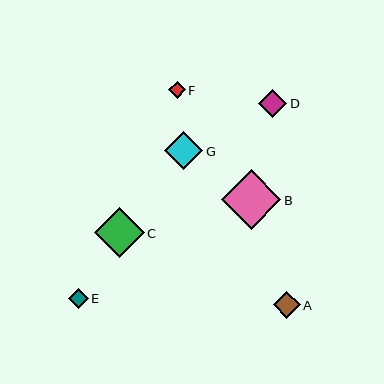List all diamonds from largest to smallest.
From largest to smallest: B, C, G, D, A, E, F.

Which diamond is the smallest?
Diamond F is the smallest with a size of approximately 17 pixels.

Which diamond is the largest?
Diamond B is the largest with a size of approximately 59 pixels.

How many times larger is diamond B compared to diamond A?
Diamond B is approximately 2.2 times the size of diamond A.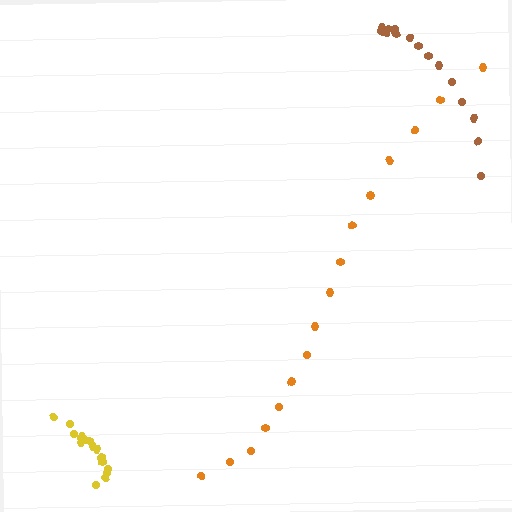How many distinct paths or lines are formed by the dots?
There are 3 distinct paths.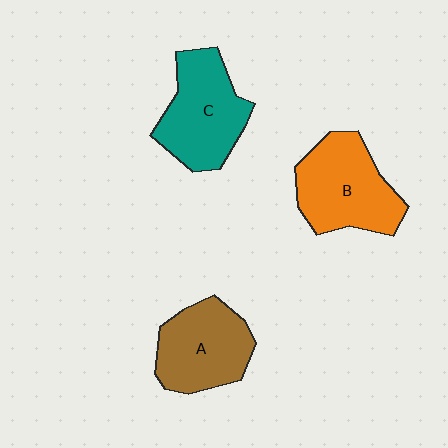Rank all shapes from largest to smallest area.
From largest to smallest: B (orange), C (teal), A (brown).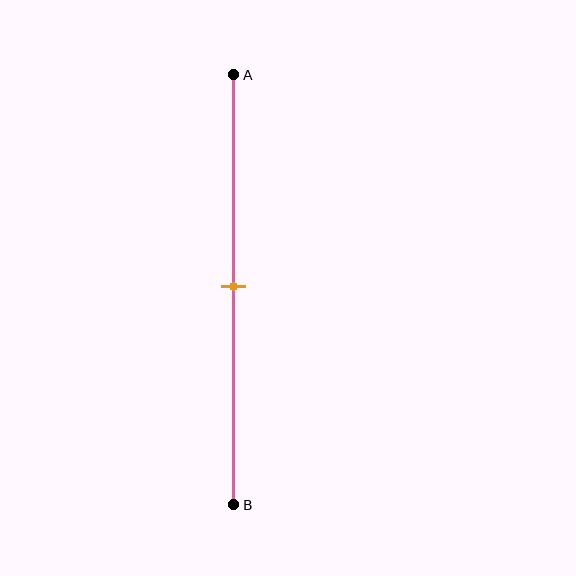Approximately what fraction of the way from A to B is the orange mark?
The orange mark is approximately 50% of the way from A to B.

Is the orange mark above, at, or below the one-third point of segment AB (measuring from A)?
The orange mark is below the one-third point of segment AB.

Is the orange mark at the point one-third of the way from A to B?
No, the mark is at about 50% from A, not at the 33% one-third point.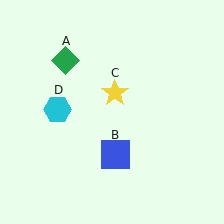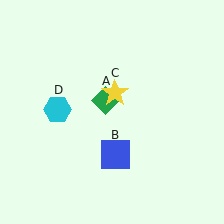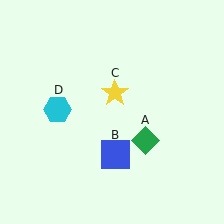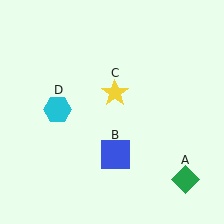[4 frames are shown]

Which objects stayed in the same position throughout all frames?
Blue square (object B) and yellow star (object C) and cyan hexagon (object D) remained stationary.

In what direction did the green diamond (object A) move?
The green diamond (object A) moved down and to the right.